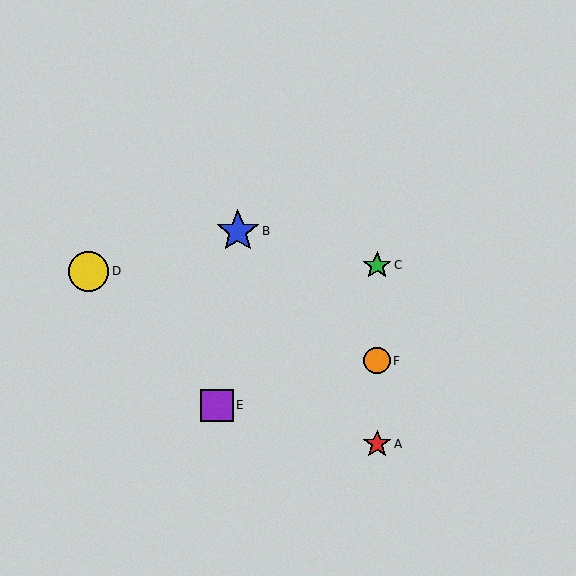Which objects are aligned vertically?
Objects A, C, F are aligned vertically.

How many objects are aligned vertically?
3 objects (A, C, F) are aligned vertically.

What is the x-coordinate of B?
Object B is at x≈238.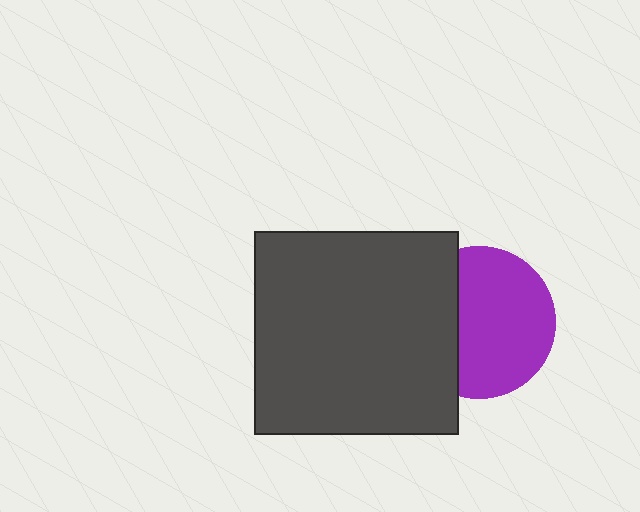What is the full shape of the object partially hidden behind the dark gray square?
The partially hidden object is a purple circle.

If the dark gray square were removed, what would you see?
You would see the complete purple circle.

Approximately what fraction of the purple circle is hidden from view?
Roughly 34% of the purple circle is hidden behind the dark gray square.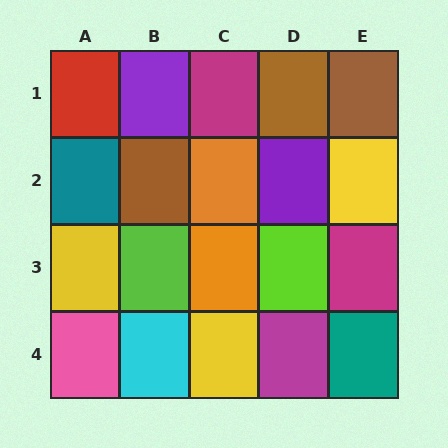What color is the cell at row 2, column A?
Teal.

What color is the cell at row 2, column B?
Brown.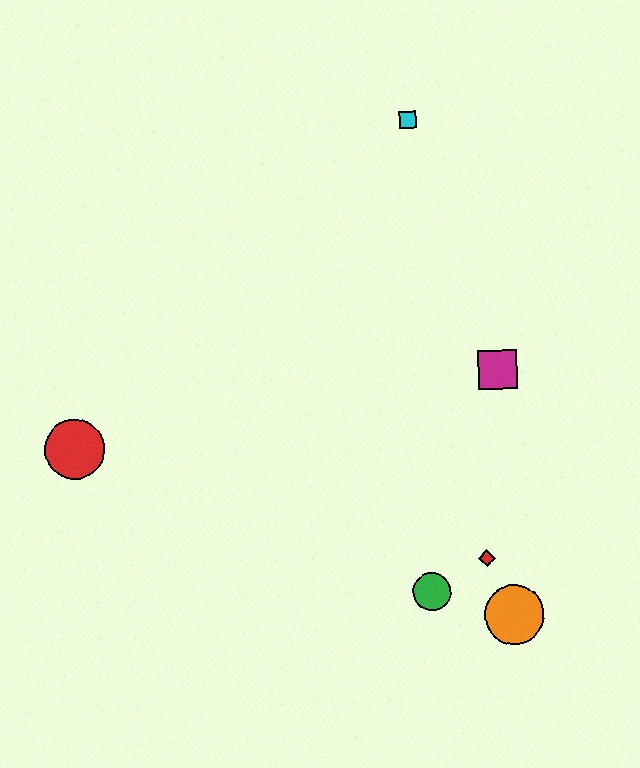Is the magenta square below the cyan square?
Yes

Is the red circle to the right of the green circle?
No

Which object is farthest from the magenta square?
The red circle is farthest from the magenta square.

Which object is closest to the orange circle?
The red diamond is closest to the orange circle.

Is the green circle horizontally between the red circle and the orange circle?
Yes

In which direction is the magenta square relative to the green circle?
The magenta square is above the green circle.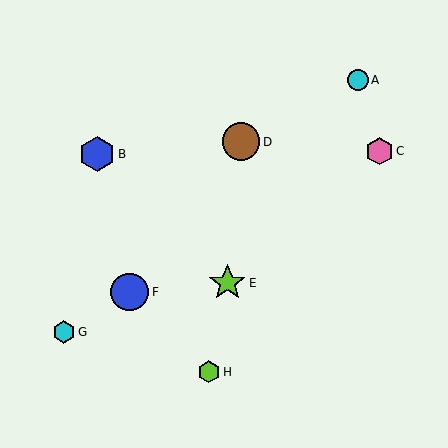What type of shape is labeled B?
Shape B is a blue hexagon.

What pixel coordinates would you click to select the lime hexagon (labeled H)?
Click at (209, 372) to select the lime hexagon H.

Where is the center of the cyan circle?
The center of the cyan circle is at (358, 80).